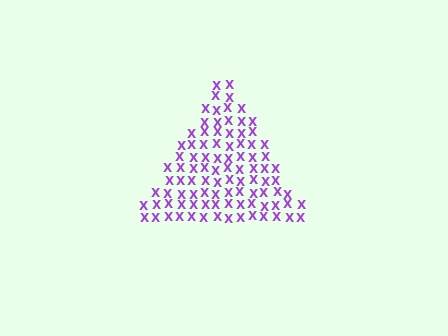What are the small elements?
The small elements are letter X's.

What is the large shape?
The large shape is a triangle.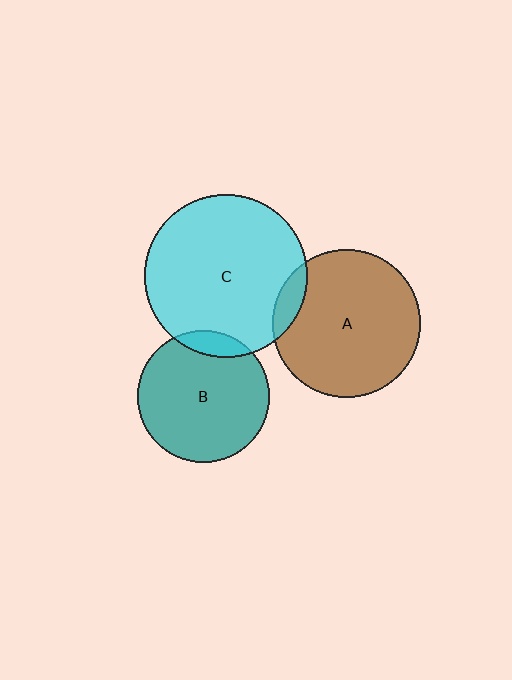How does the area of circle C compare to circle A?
Approximately 1.2 times.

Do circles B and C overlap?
Yes.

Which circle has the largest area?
Circle C (cyan).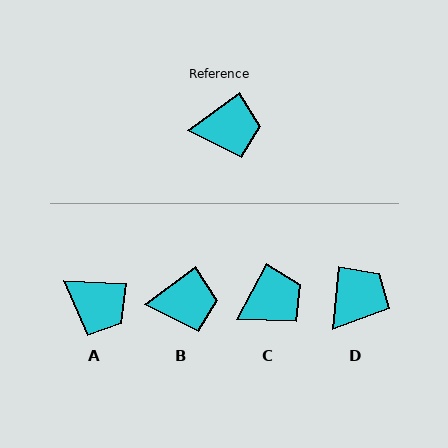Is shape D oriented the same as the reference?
No, it is off by about 48 degrees.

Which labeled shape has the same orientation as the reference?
B.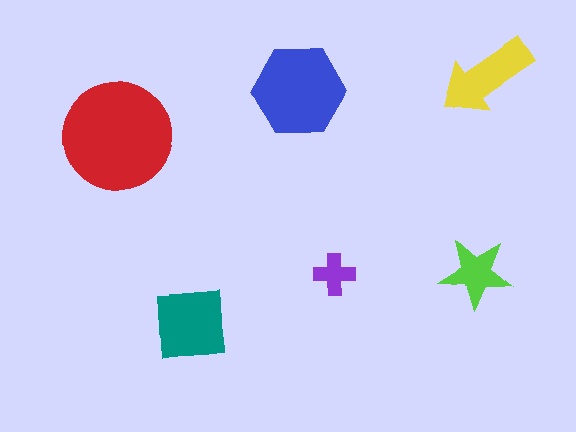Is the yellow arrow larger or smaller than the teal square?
Smaller.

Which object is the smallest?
The purple cross.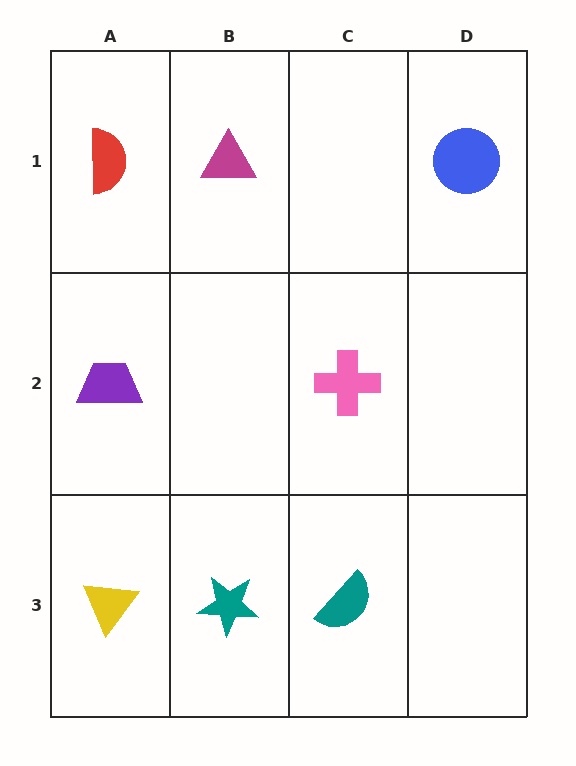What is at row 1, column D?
A blue circle.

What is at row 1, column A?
A red semicircle.